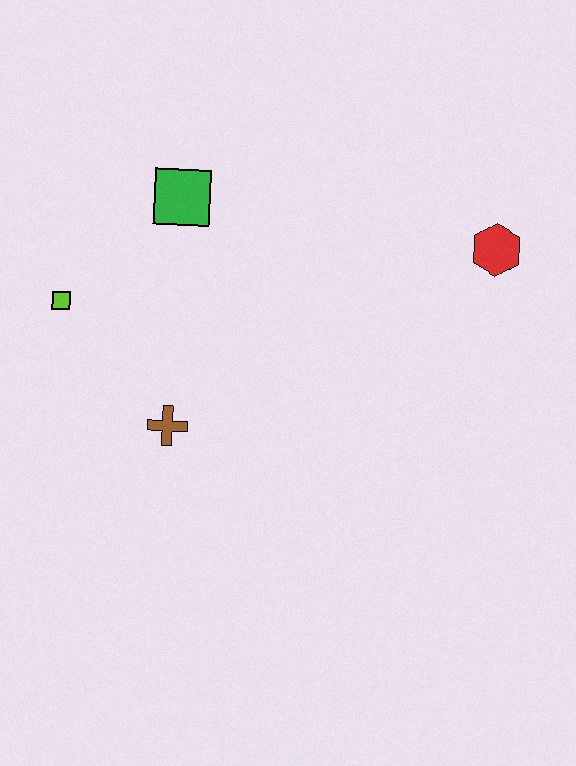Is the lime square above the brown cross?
Yes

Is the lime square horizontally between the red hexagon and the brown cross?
No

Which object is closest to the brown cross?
The lime square is closest to the brown cross.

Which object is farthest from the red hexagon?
The lime square is farthest from the red hexagon.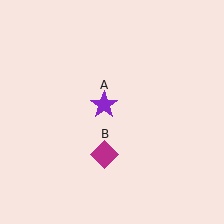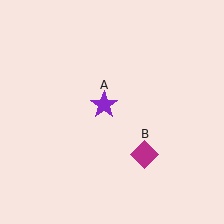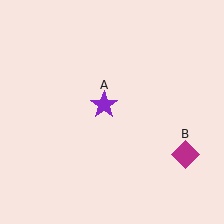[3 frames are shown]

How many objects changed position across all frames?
1 object changed position: magenta diamond (object B).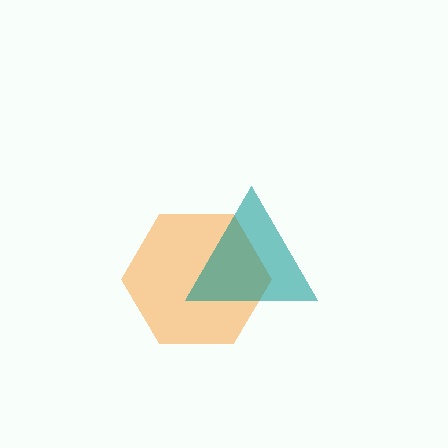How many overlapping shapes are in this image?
There are 2 overlapping shapes in the image.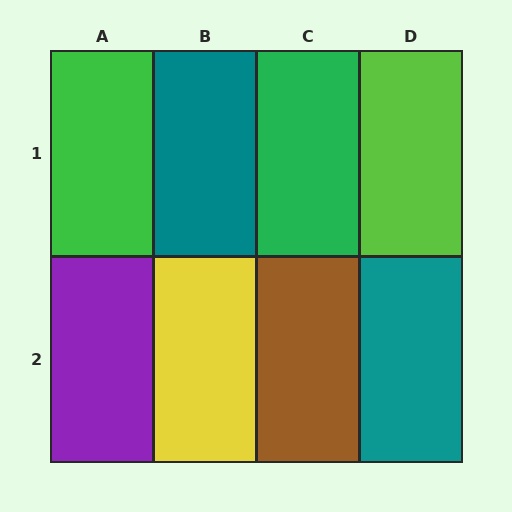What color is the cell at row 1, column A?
Green.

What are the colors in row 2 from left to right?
Purple, yellow, brown, teal.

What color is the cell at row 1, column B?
Teal.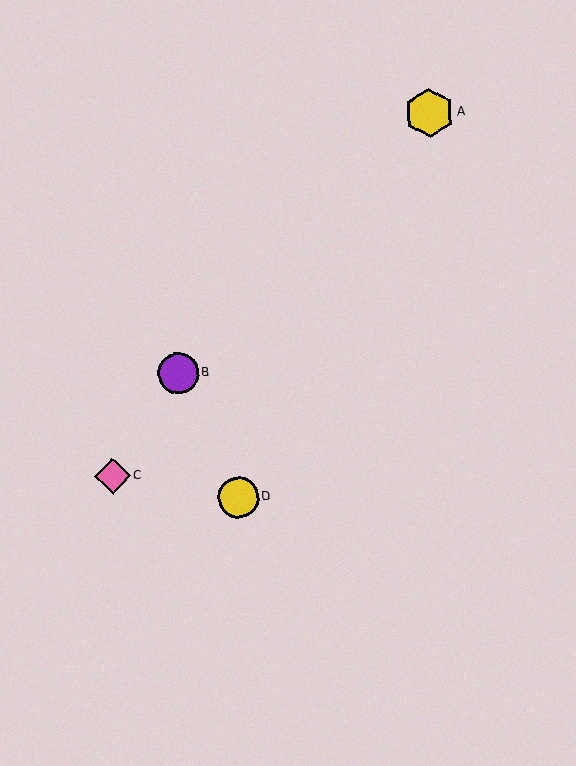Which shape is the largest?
The yellow hexagon (labeled A) is the largest.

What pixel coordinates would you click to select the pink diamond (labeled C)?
Click at (113, 476) to select the pink diamond C.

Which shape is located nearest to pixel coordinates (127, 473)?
The pink diamond (labeled C) at (113, 476) is nearest to that location.